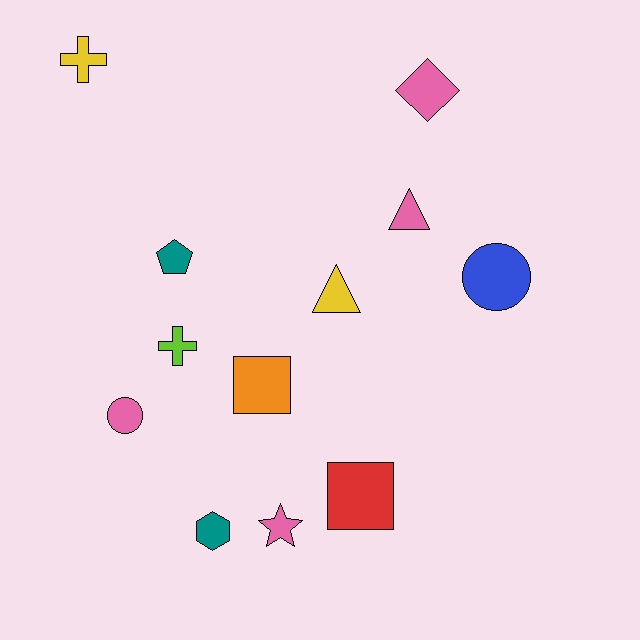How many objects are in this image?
There are 12 objects.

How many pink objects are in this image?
There are 4 pink objects.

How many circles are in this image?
There are 2 circles.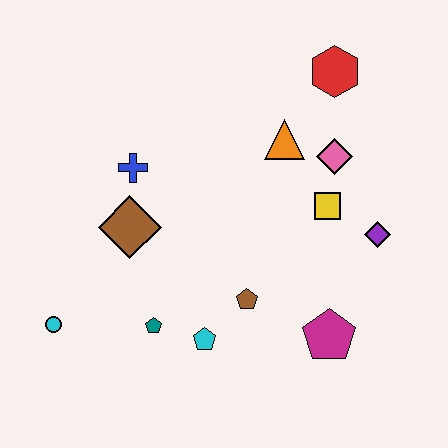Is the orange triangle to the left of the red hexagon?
Yes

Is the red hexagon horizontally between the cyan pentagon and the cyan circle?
No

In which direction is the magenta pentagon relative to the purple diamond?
The magenta pentagon is below the purple diamond.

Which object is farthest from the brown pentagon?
The red hexagon is farthest from the brown pentagon.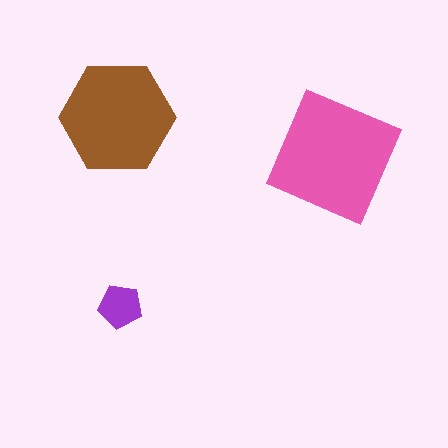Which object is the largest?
The pink square.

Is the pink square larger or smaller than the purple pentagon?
Larger.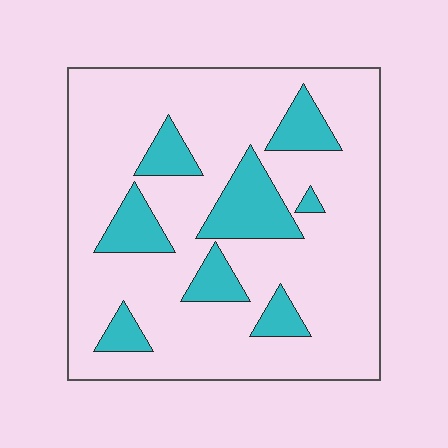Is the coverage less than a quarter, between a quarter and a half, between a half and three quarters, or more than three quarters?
Less than a quarter.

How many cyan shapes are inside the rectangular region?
8.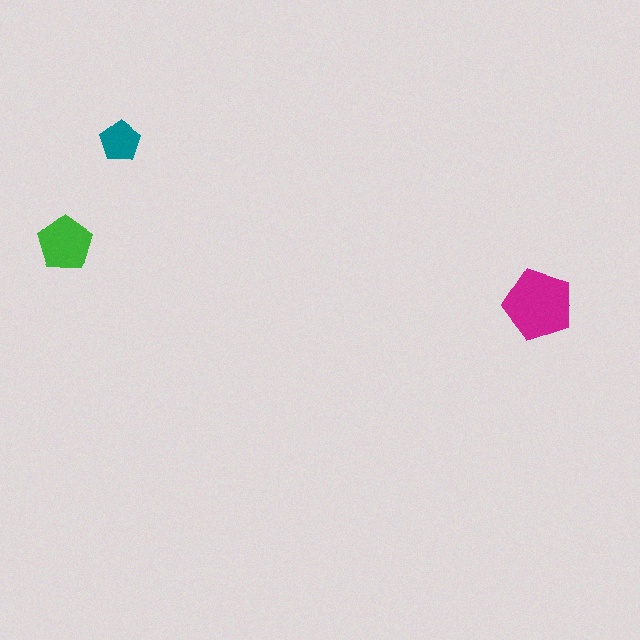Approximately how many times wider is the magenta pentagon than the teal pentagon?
About 2 times wider.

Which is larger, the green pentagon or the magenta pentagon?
The magenta one.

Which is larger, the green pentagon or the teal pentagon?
The green one.